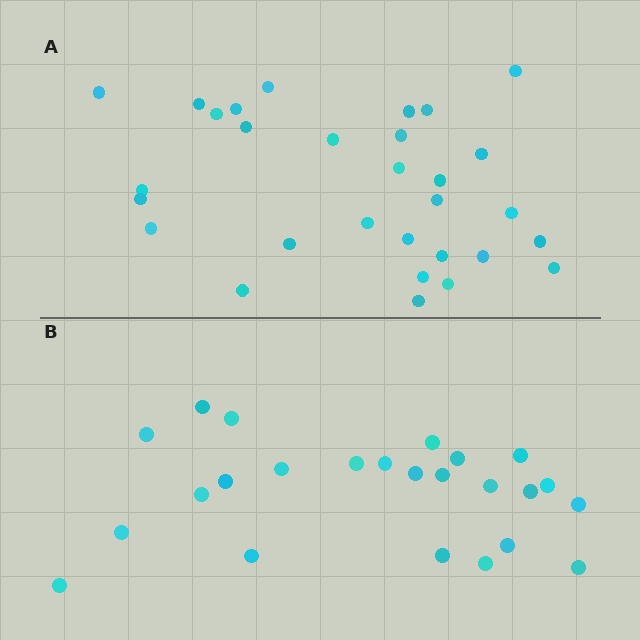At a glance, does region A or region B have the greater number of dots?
Region A (the top region) has more dots.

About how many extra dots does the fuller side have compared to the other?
Region A has about 6 more dots than region B.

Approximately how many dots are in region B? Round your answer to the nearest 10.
About 20 dots. (The exact count is 24, which rounds to 20.)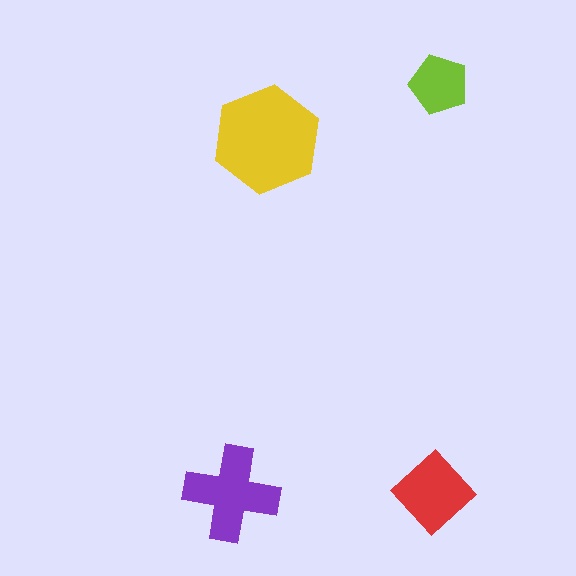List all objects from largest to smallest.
The yellow hexagon, the purple cross, the red diamond, the lime pentagon.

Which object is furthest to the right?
The lime pentagon is rightmost.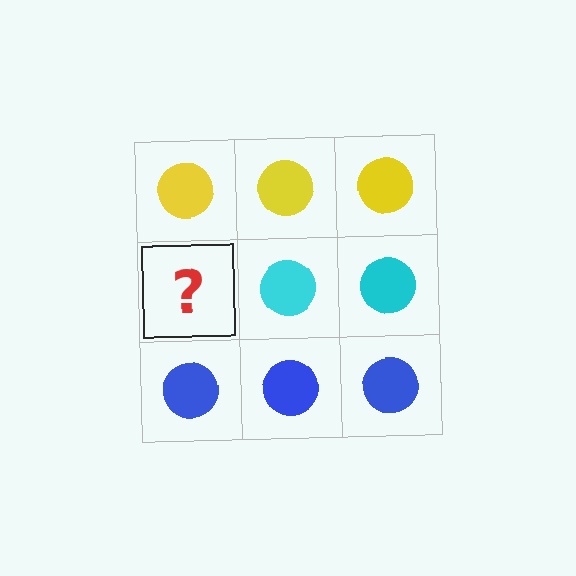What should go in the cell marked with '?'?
The missing cell should contain a cyan circle.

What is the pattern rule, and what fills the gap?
The rule is that each row has a consistent color. The gap should be filled with a cyan circle.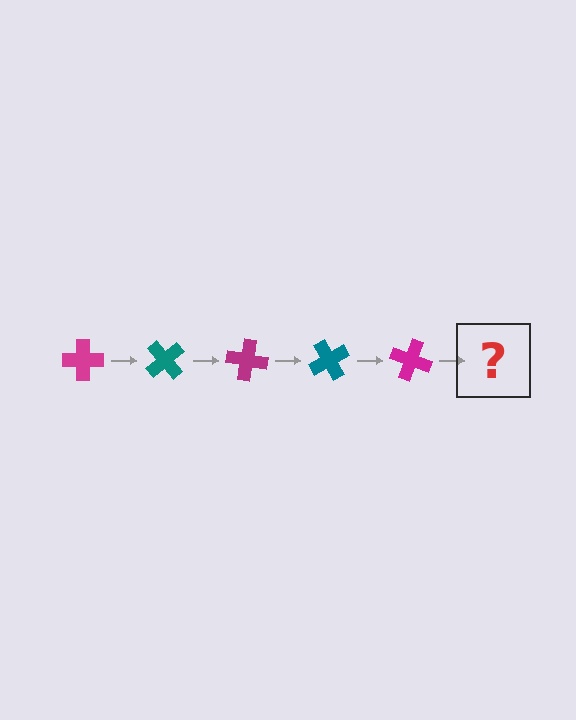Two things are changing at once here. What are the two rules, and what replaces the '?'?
The two rules are that it rotates 50 degrees each step and the color cycles through magenta and teal. The '?' should be a teal cross, rotated 250 degrees from the start.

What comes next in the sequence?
The next element should be a teal cross, rotated 250 degrees from the start.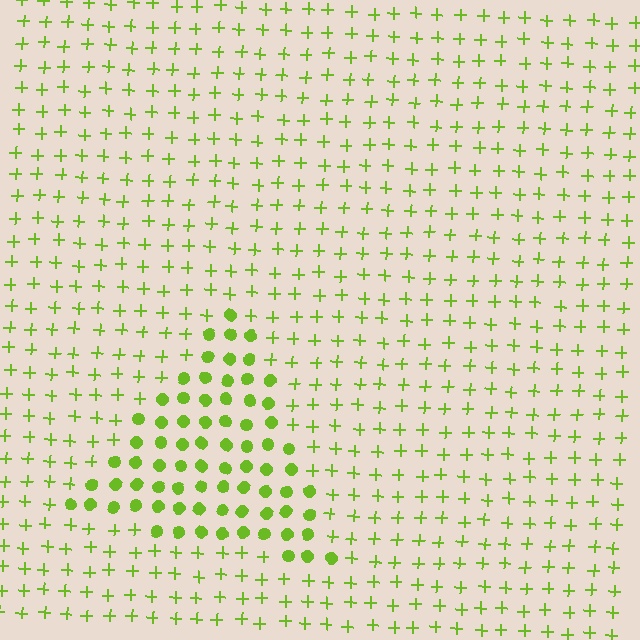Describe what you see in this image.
The image is filled with small lime elements arranged in a uniform grid. A triangle-shaped region contains circles, while the surrounding area contains plus signs. The boundary is defined purely by the change in element shape.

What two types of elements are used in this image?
The image uses circles inside the triangle region and plus signs outside it.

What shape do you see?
I see a triangle.